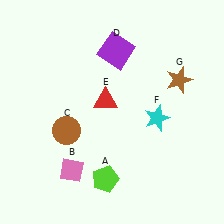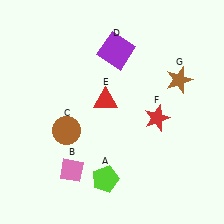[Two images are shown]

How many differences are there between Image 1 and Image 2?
There is 1 difference between the two images.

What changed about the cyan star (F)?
In Image 1, F is cyan. In Image 2, it changed to red.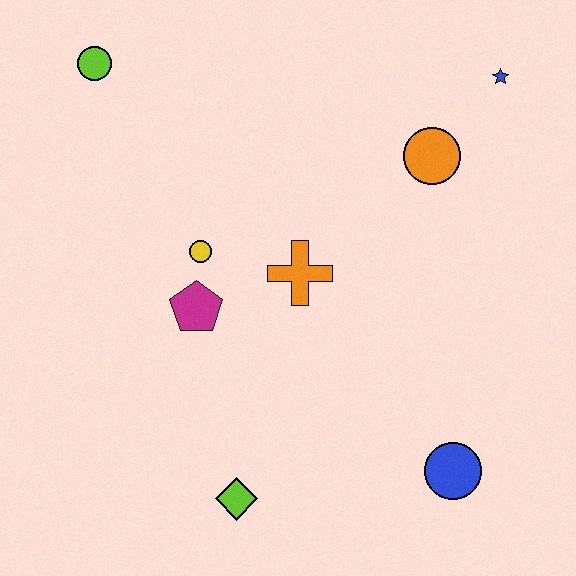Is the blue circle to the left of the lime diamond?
No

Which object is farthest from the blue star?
The lime diamond is farthest from the blue star.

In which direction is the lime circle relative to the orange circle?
The lime circle is to the left of the orange circle.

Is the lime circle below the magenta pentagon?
No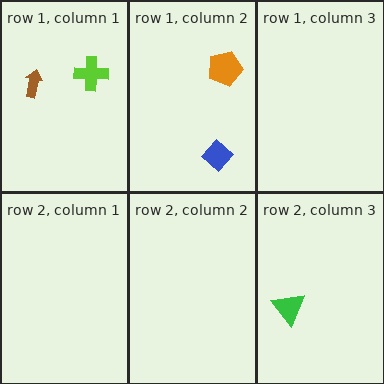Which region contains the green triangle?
The row 2, column 3 region.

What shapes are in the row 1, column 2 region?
The orange pentagon, the blue diamond.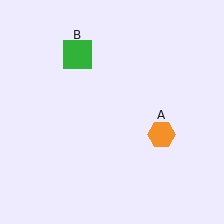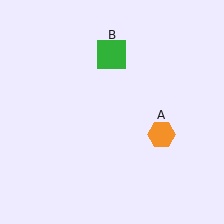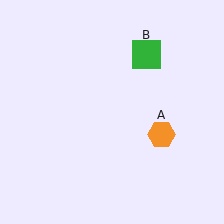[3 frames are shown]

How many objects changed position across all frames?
1 object changed position: green square (object B).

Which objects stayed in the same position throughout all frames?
Orange hexagon (object A) remained stationary.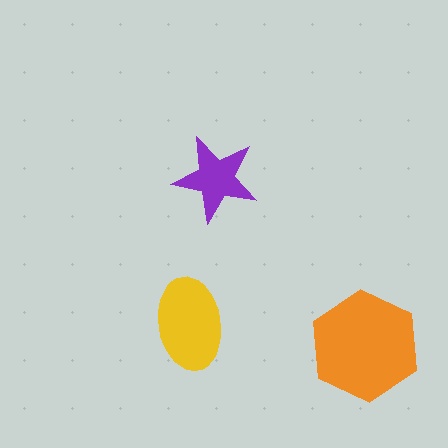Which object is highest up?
The purple star is topmost.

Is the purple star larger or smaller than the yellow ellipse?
Smaller.